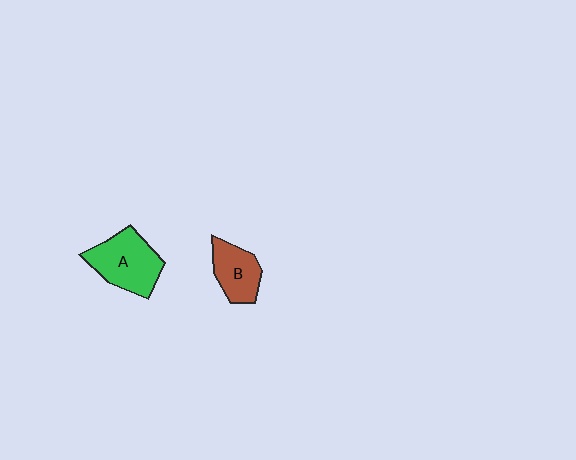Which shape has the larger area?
Shape A (green).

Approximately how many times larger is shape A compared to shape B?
Approximately 1.4 times.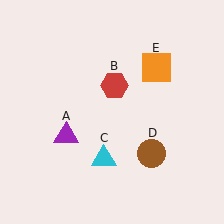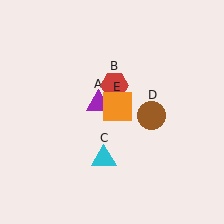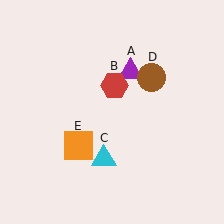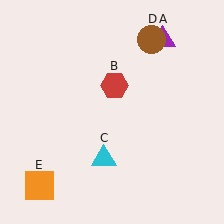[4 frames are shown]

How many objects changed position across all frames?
3 objects changed position: purple triangle (object A), brown circle (object D), orange square (object E).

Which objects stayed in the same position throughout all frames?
Red hexagon (object B) and cyan triangle (object C) remained stationary.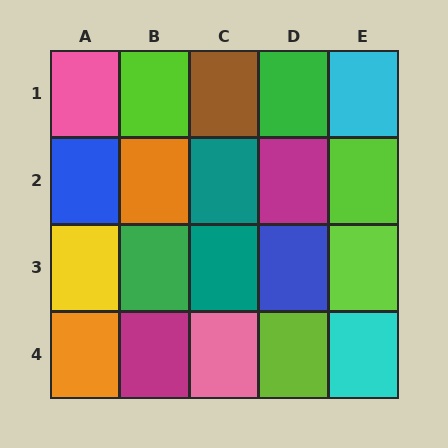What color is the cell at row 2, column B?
Orange.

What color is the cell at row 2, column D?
Magenta.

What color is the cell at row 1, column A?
Pink.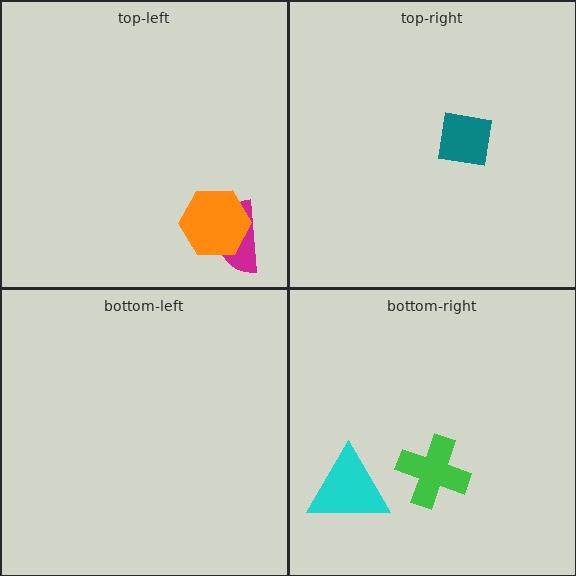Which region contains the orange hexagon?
The top-left region.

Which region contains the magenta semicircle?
The top-left region.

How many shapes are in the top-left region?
2.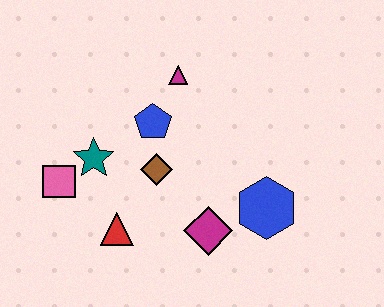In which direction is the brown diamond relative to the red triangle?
The brown diamond is above the red triangle.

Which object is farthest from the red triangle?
The magenta triangle is farthest from the red triangle.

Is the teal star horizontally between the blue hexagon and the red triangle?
No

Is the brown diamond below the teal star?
Yes